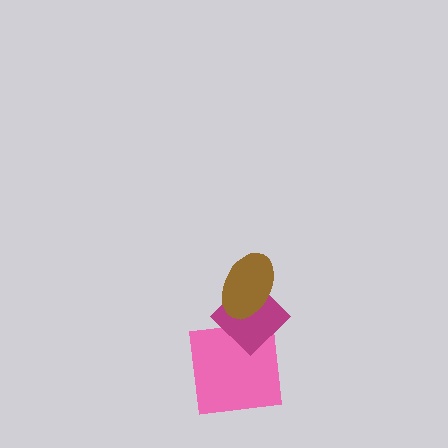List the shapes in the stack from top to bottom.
From top to bottom: the brown ellipse, the magenta diamond, the pink square.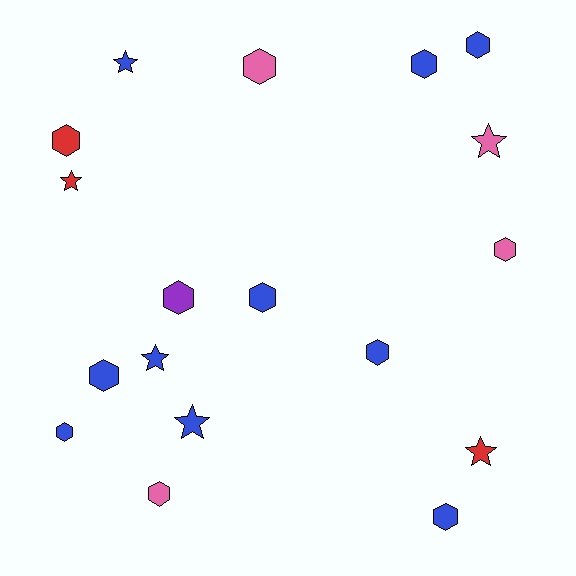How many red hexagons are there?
There is 1 red hexagon.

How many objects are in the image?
There are 18 objects.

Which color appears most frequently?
Blue, with 10 objects.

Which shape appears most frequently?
Hexagon, with 12 objects.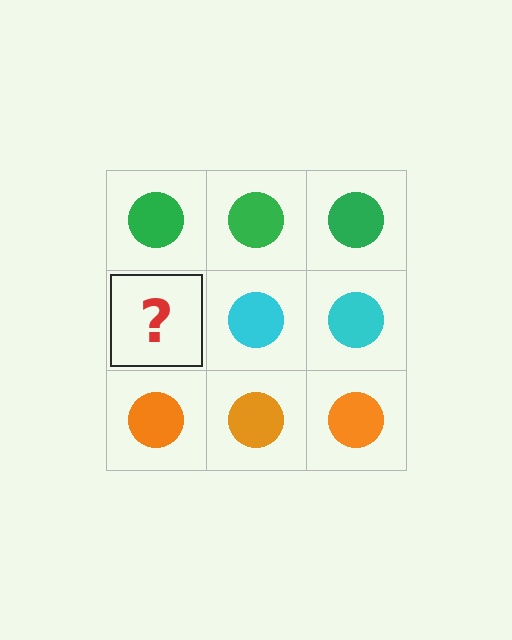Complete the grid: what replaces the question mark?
The question mark should be replaced with a cyan circle.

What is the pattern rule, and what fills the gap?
The rule is that each row has a consistent color. The gap should be filled with a cyan circle.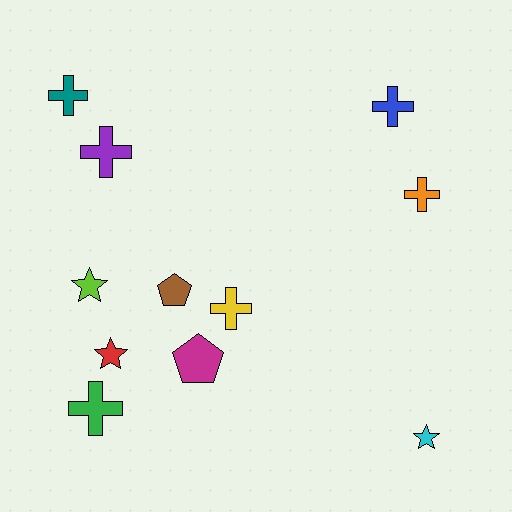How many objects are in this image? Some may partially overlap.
There are 11 objects.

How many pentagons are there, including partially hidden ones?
There are 2 pentagons.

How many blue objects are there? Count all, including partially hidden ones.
There is 1 blue object.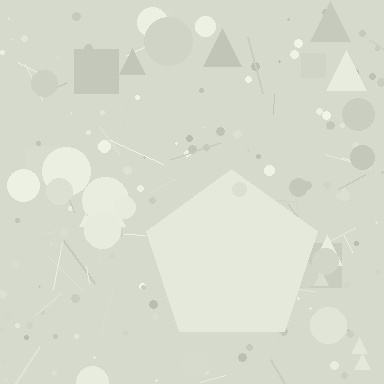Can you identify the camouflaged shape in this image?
The camouflaged shape is a pentagon.